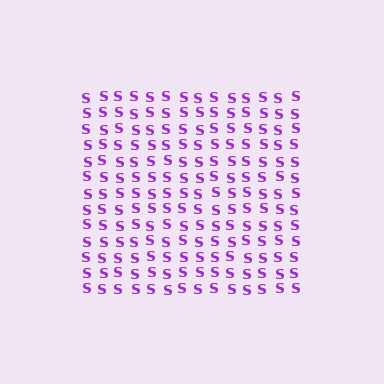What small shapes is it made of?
It is made of small letter S's.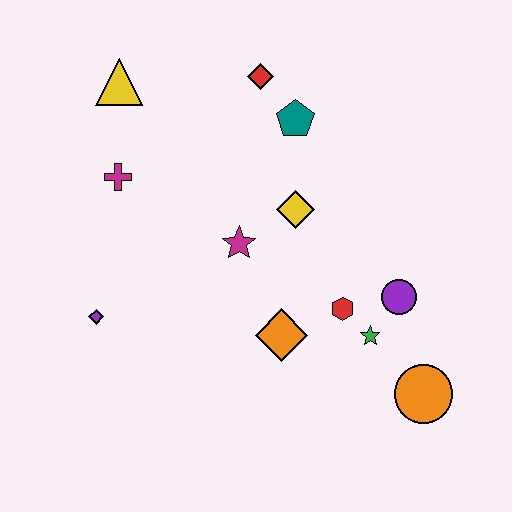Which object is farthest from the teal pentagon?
The orange circle is farthest from the teal pentagon.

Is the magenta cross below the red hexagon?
No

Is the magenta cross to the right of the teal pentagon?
No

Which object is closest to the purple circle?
The green star is closest to the purple circle.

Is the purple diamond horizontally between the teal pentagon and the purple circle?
No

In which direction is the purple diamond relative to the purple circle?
The purple diamond is to the left of the purple circle.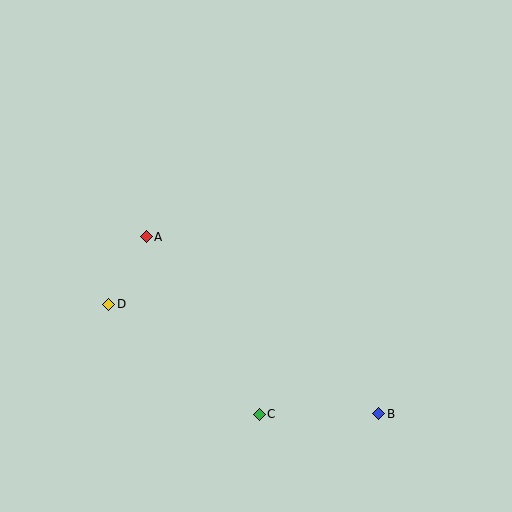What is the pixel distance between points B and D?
The distance between B and D is 292 pixels.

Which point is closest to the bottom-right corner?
Point B is closest to the bottom-right corner.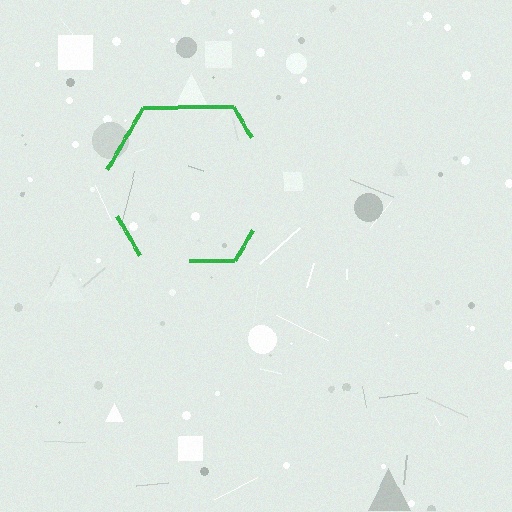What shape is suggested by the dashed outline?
The dashed outline suggests a hexagon.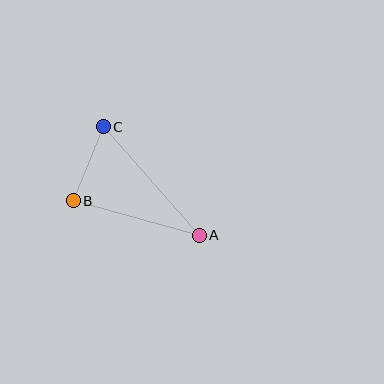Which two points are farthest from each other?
Points A and C are farthest from each other.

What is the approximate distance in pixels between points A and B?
The distance between A and B is approximately 131 pixels.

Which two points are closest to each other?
Points B and C are closest to each other.